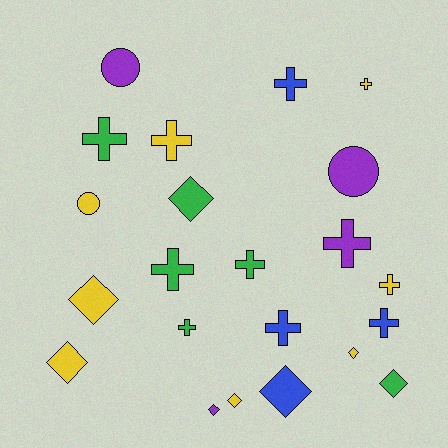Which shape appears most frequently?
Cross, with 11 objects.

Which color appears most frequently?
Yellow, with 8 objects.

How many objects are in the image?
There are 22 objects.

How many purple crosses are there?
There is 1 purple cross.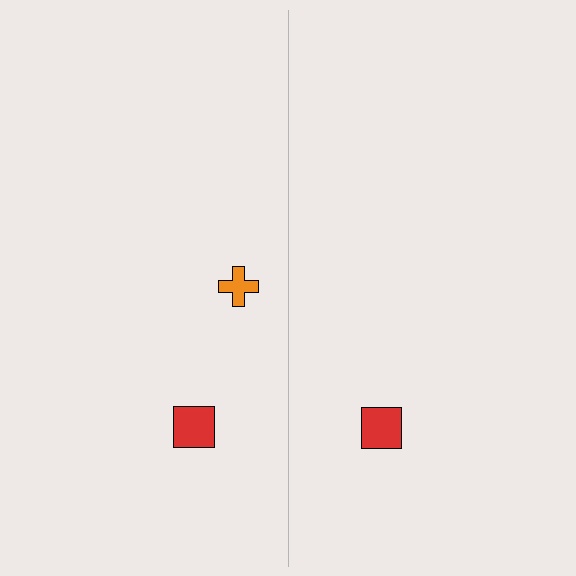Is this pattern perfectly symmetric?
No, the pattern is not perfectly symmetric. A orange cross is missing from the right side.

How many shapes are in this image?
There are 3 shapes in this image.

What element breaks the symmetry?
A orange cross is missing from the right side.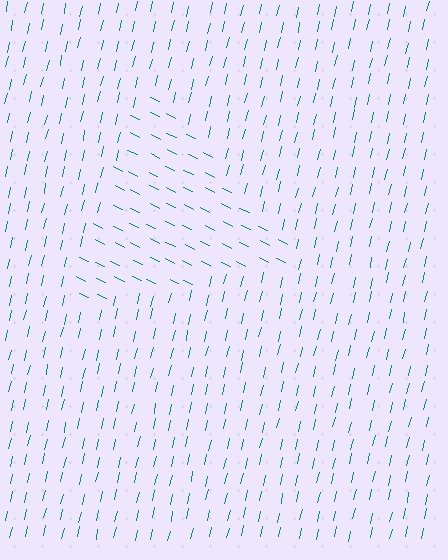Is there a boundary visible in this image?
Yes, there is a texture boundary formed by a change in line orientation.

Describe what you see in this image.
The image is filled with small teal line segments. A triangle region in the image has lines oriented differently from the surrounding lines, creating a visible texture boundary.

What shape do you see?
I see a triangle.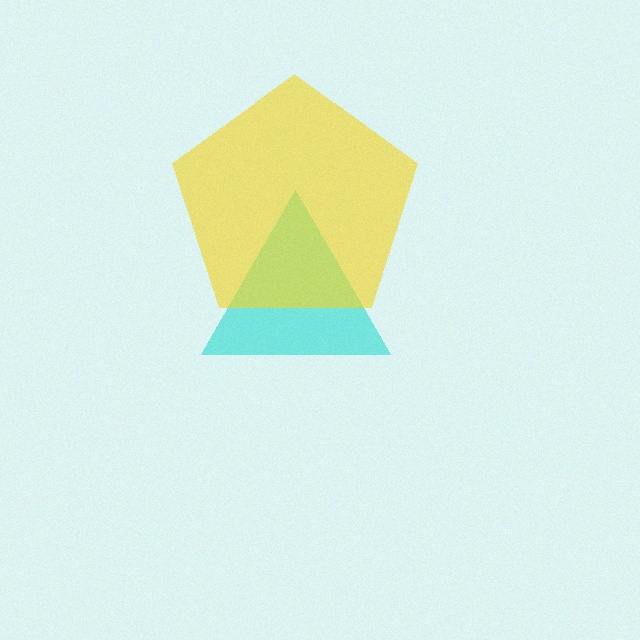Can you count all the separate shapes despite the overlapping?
Yes, there are 2 separate shapes.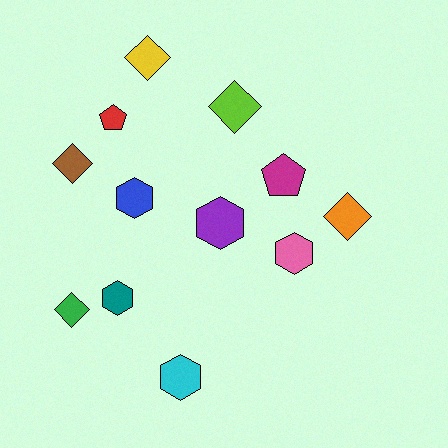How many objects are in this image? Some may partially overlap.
There are 12 objects.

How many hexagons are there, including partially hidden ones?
There are 5 hexagons.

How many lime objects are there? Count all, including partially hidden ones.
There is 1 lime object.